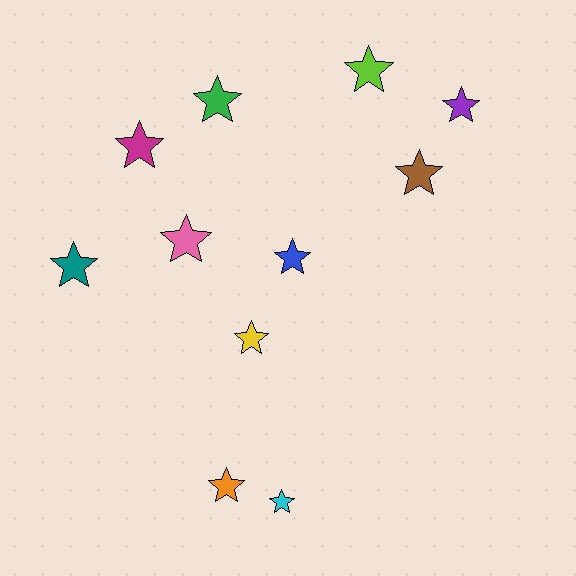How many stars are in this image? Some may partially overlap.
There are 11 stars.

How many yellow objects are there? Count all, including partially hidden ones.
There is 1 yellow object.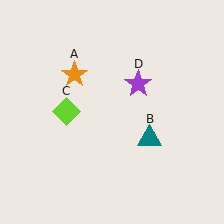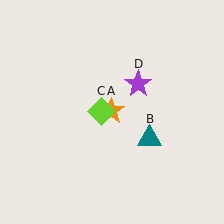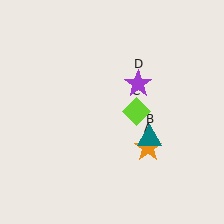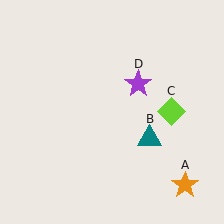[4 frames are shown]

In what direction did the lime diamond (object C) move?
The lime diamond (object C) moved right.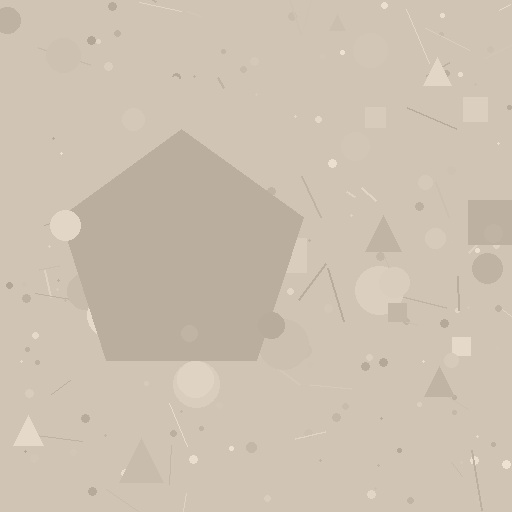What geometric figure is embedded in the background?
A pentagon is embedded in the background.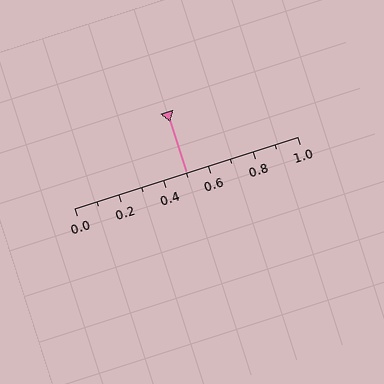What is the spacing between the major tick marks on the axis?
The major ticks are spaced 0.2 apart.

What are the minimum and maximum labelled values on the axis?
The axis runs from 0.0 to 1.0.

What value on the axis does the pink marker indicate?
The marker indicates approximately 0.5.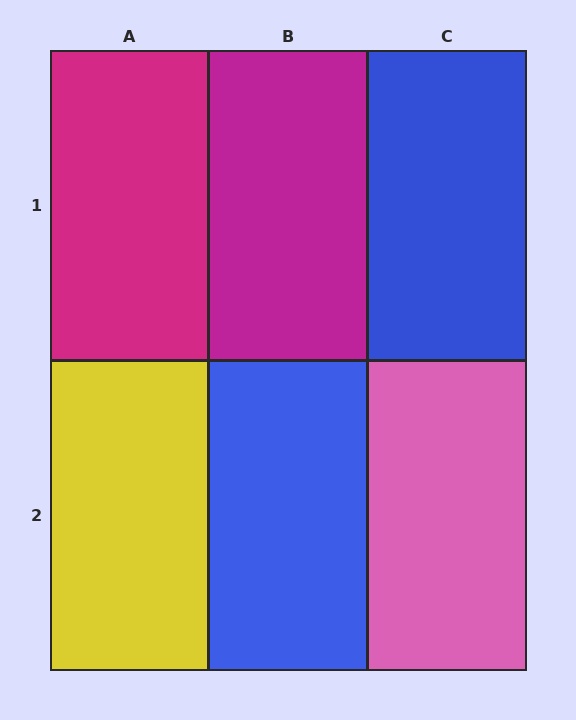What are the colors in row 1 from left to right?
Magenta, magenta, blue.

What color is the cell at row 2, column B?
Blue.